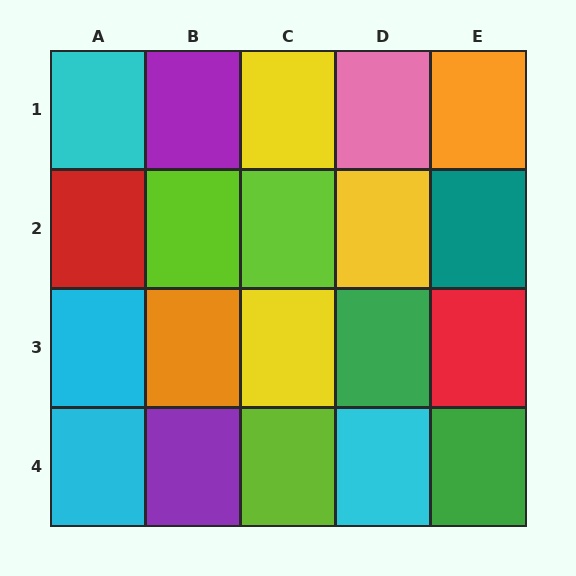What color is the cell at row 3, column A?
Cyan.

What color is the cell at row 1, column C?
Yellow.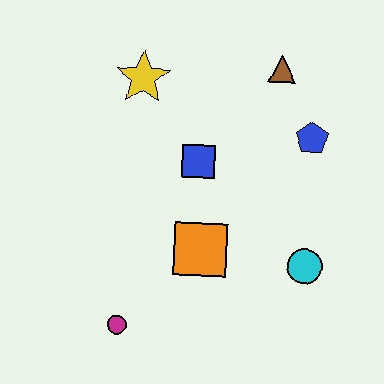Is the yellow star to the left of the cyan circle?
Yes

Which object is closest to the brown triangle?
The blue pentagon is closest to the brown triangle.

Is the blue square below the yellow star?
Yes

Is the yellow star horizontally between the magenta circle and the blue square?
Yes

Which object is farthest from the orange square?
The brown triangle is farthest from the orange square.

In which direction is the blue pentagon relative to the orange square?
The blue pentagon is above the orange square.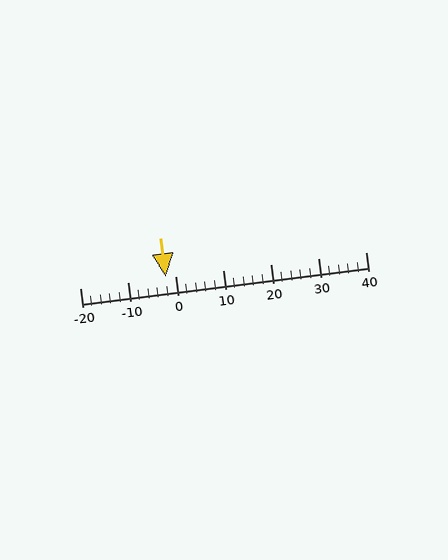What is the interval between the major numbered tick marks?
The major tick marks are spaced 10 units apart.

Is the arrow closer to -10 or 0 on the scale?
The arrow is closer to 0.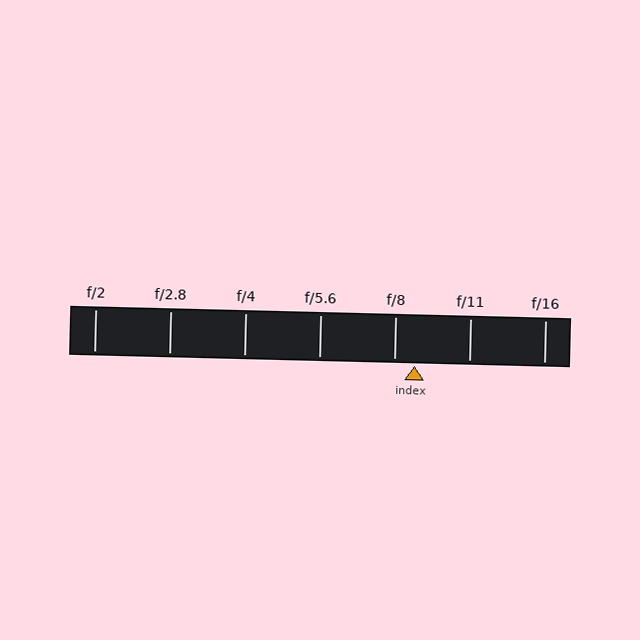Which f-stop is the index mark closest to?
The index mark is closest to f/8.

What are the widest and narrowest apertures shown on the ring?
The widest aperture shown is f/2 and the narrowest is f/16.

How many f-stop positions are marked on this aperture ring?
There are 7 f-stop positions marked.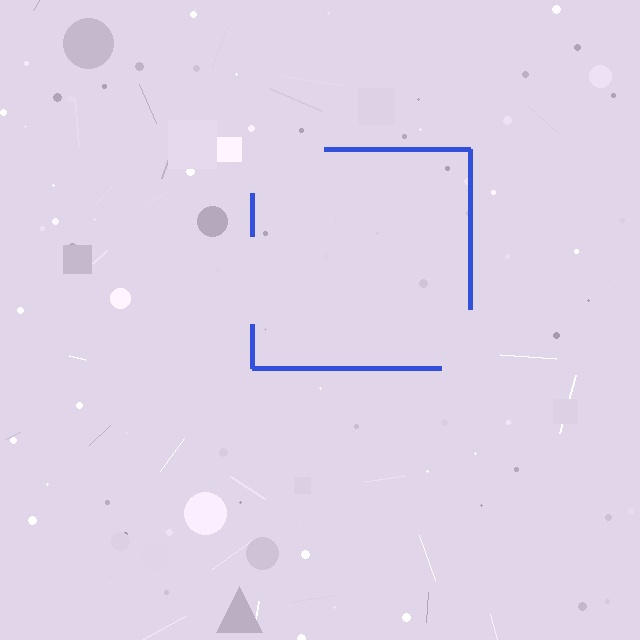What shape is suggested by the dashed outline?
The dashed outline suggests a square.